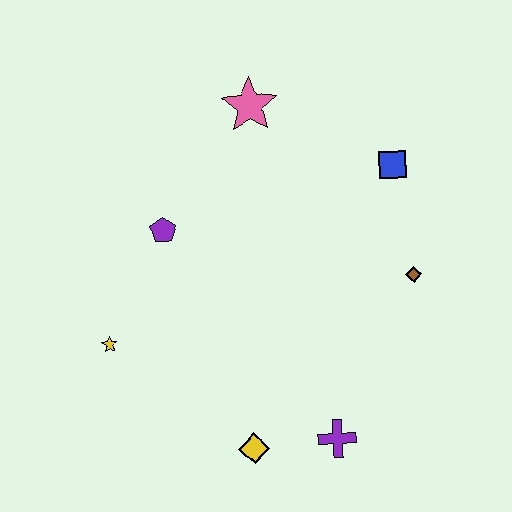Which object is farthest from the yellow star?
The blue square is farthest from the yellow star.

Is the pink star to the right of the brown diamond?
No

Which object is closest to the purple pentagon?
The yellow star is closest to the purple pentagon.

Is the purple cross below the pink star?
Yes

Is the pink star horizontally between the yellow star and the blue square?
Yes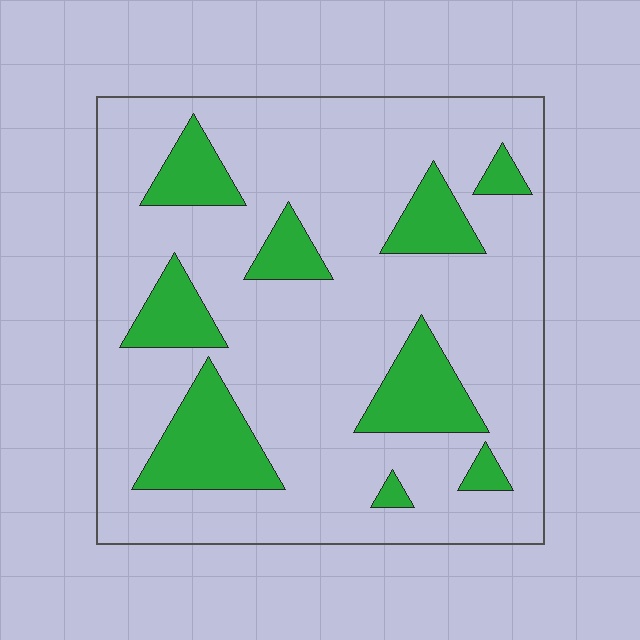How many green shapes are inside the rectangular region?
9.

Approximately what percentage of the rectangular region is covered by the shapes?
Approximately 20%.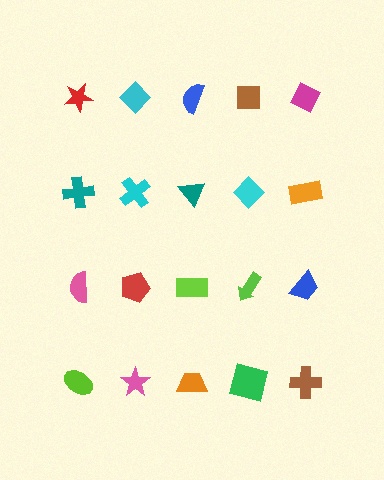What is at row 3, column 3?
A lime rectangle.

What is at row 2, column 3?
A teal triangle.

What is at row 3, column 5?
A blue trapezoid.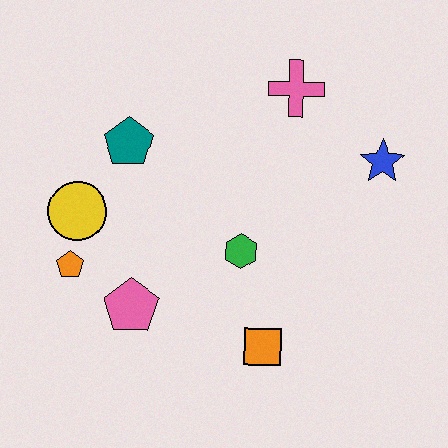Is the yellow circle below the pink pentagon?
No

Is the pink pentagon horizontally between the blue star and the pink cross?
No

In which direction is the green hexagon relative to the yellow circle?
The green hexagon is to the right of the yellow circle.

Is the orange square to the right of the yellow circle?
Yes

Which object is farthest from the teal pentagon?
The blue star is farthest from the teal pentagon.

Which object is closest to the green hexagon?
The orange square is closest to the green hexagon.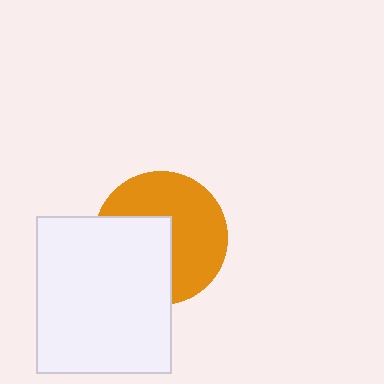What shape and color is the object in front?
The object in front is a white rectangle.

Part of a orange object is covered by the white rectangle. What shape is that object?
It is a circle.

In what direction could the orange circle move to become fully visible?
The orange circle could move toward the upper-right. That would shift it out from behind the white rectangle entirely.